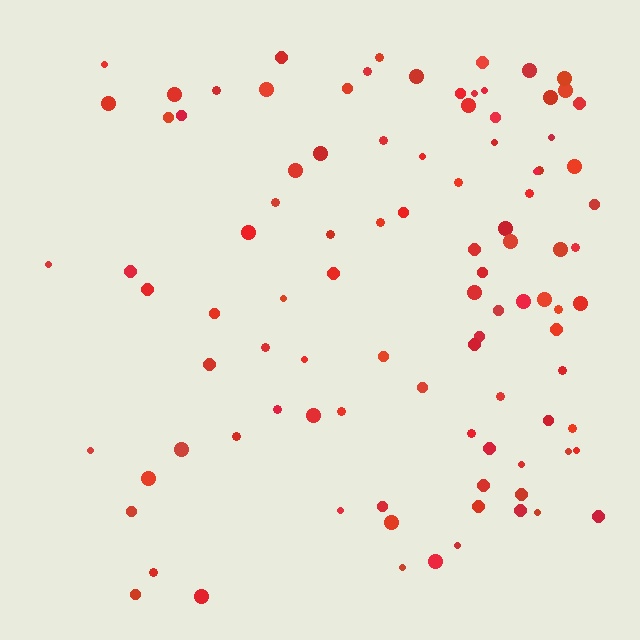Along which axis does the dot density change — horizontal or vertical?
Horizontal.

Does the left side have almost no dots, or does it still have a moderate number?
Still a moderate number, just noticeably fewer than the right.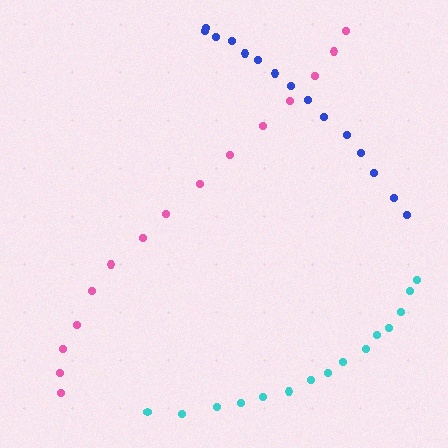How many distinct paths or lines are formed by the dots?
There are 3 distinct paths.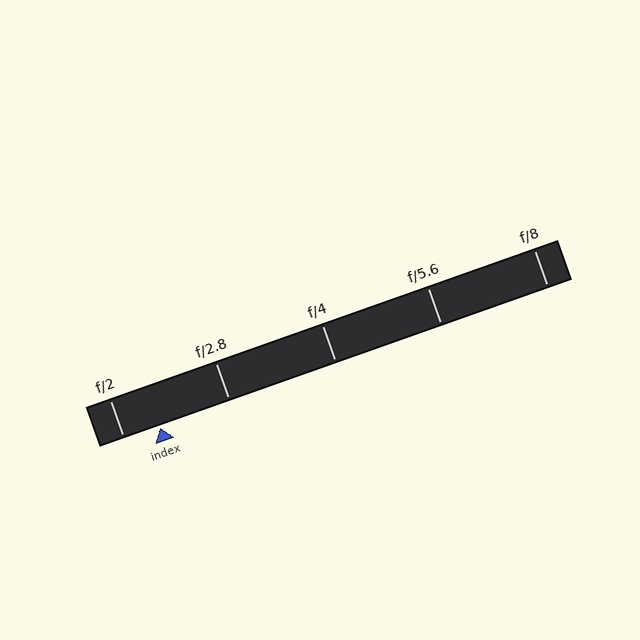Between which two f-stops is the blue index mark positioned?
The index mark is between f/2 and f/2.8.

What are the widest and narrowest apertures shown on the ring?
The widest aperture shown is f/2 and the narrowest is f/8.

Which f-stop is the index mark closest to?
The index mark is closest to f/2.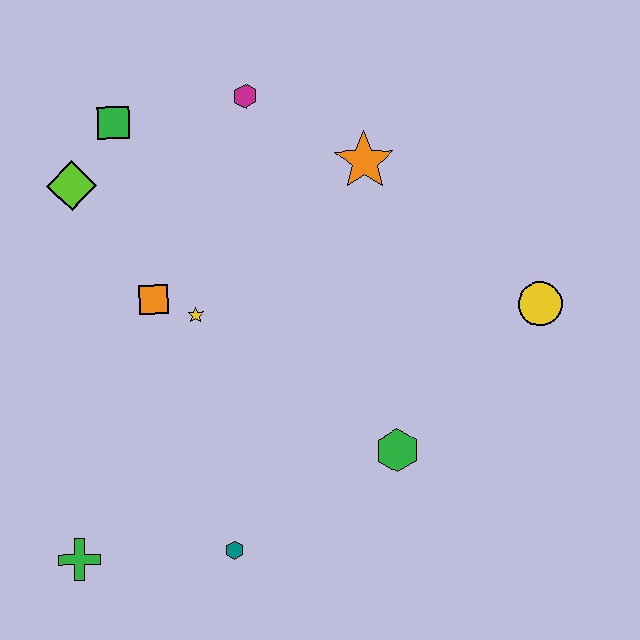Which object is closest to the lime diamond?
The green square is closest to the lime diamond.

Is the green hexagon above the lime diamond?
No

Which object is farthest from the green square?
The yellow circle is farthest from the green square.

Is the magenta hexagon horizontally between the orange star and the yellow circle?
No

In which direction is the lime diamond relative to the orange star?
The lime diamond is to the left of the orange star.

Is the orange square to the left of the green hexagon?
Yes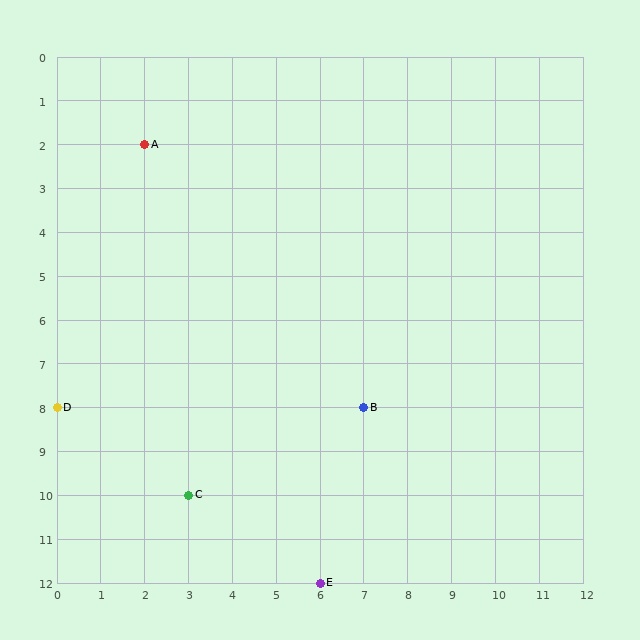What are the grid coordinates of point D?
Point D is at grid coordinates (0, 8).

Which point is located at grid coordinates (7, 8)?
Point B is at (7, 8).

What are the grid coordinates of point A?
Point A is at grid coordinates (2, 2).